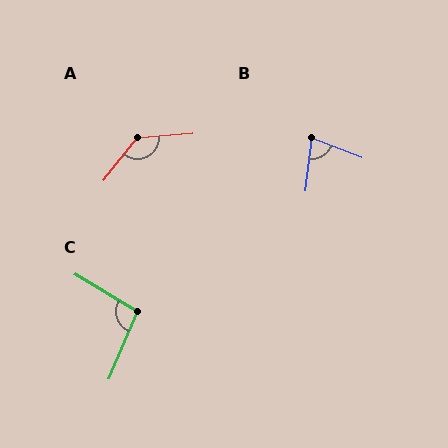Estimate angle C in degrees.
Approximately 98 degrees.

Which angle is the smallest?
B, at approximately 76 degrees.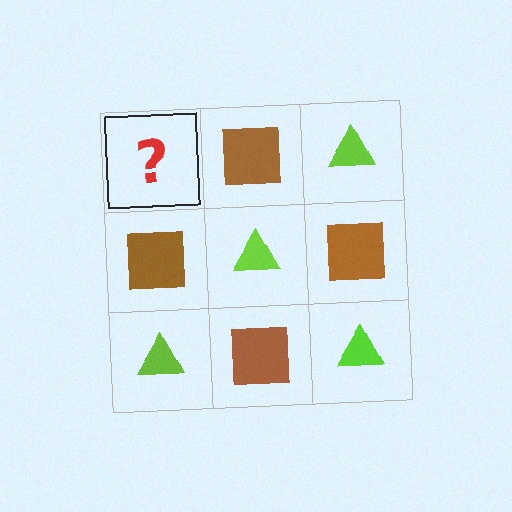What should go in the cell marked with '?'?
The missing cell should contain a lime triangle.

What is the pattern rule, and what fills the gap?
The rule is that it alternates lime triangle and brown square in a checkerboard pattern. The gap should be filled with a lime triangle.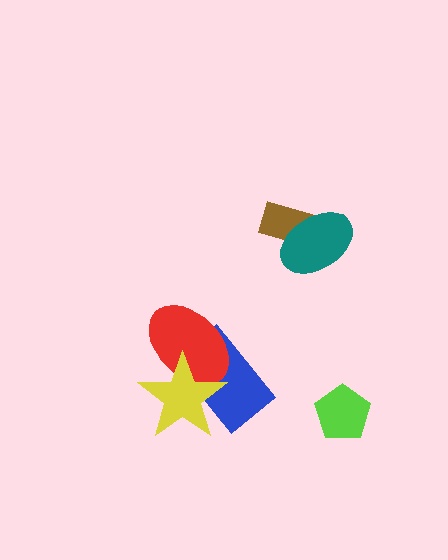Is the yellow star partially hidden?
No, no other shape covers it.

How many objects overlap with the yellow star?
2 objects overlap with the yellow star.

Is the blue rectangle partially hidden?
Yes, it is partially covered by another shape.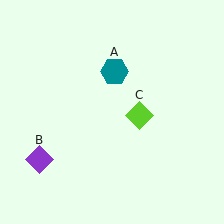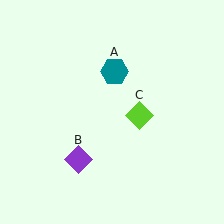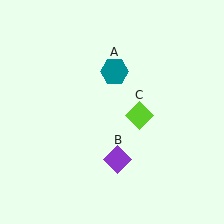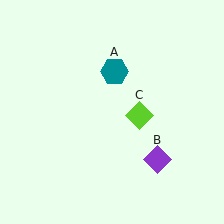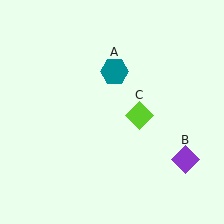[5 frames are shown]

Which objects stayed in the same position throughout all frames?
Teal hexagon (object A) and lime diamond (object C) remained stationary.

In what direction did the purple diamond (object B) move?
The purple diamond (object B) moved right.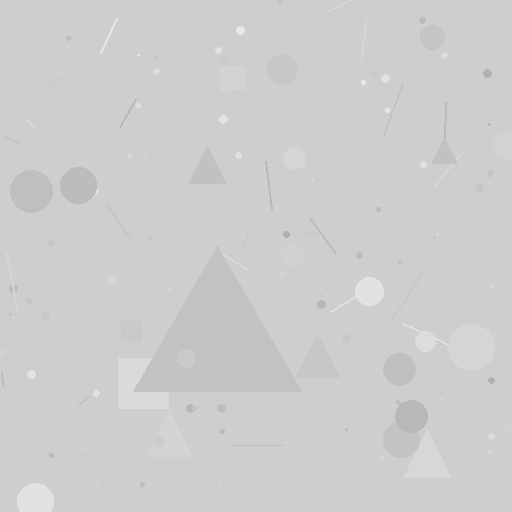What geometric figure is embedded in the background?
A triangle is embedded in the background.